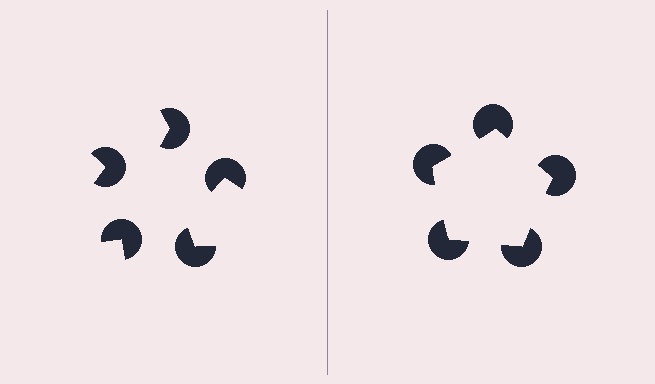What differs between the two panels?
The pac-man discs are positioned identically on both sides; only the wedge orientations differ. On the right they align to a pentagon; on the left they are misaligned.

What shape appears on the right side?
An illusory pentagon.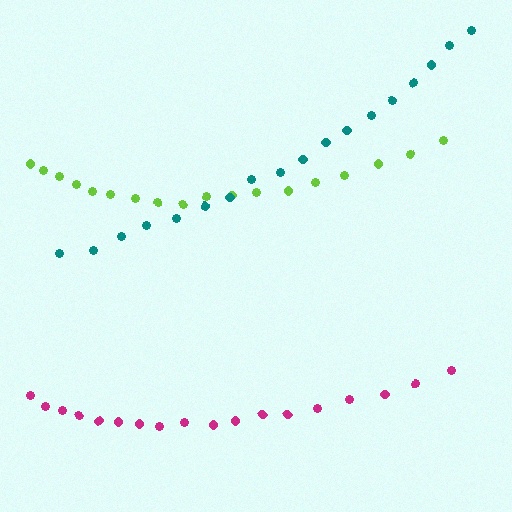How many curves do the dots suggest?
There are 3 distinct paths.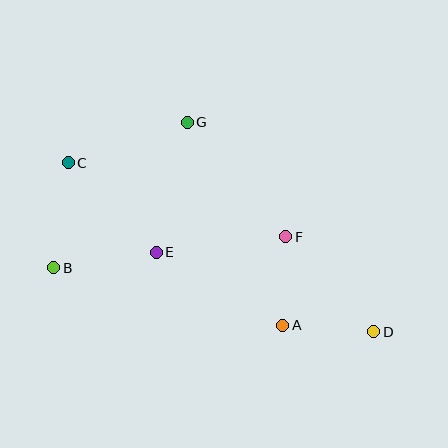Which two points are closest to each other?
Points A and F are closest to each other.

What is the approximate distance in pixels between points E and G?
The distance between E and G is approximately 134 pixels.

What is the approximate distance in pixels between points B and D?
The distance between B and D is approximately 327 pixels.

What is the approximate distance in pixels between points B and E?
The distance between B and E is approximately 104 pixels.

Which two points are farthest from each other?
Points C and D are farthest from each other.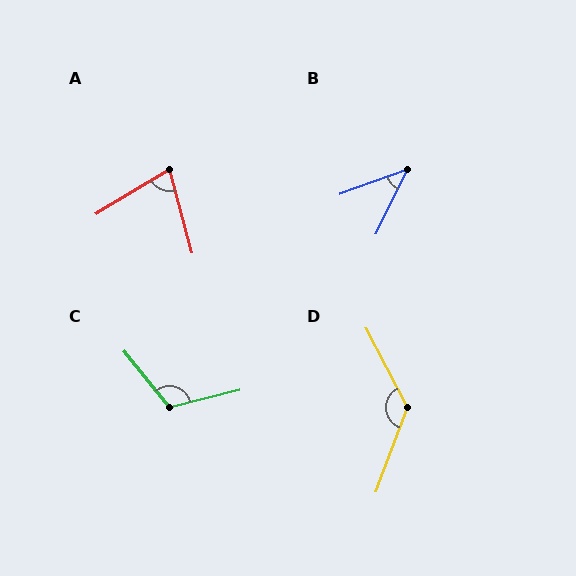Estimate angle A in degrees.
Approximately 74 degrees.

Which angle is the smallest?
B, at approximately 45 degrees.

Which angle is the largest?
D, at approximately 132 degrees.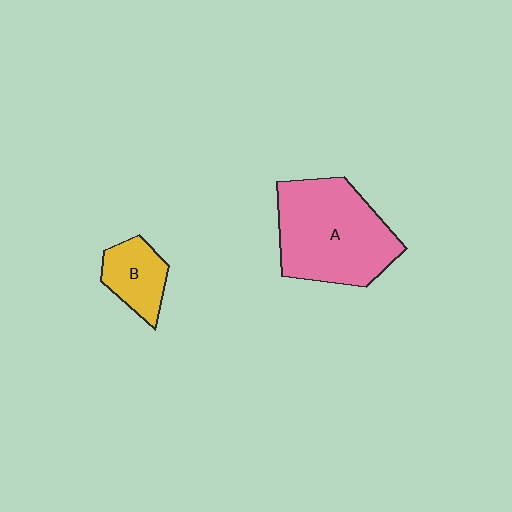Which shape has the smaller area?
Shape B (yellow).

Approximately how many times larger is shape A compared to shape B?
Approximately 2.7 times.